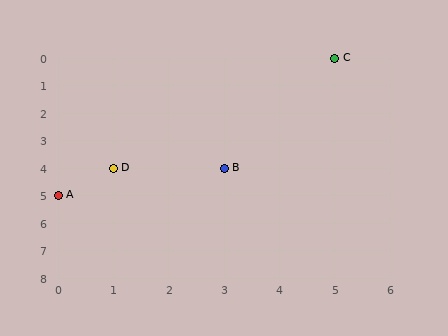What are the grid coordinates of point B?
Point B is at grid coordinates (3, 4).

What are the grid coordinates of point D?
Point D is at grid coordinates (1, 4).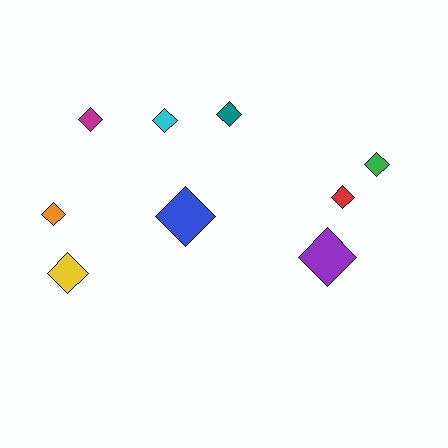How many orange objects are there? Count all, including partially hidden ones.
There is 1 orange object.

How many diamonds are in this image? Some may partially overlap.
There are 9 diamonds.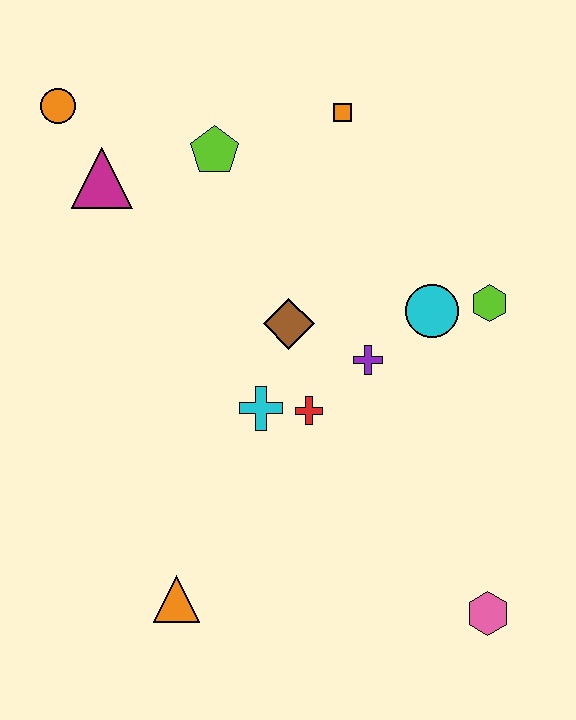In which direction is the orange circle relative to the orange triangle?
The orange circle is above the orange triangle.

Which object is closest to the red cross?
The cyan cross is closest to the red cross.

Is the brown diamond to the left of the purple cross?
Yes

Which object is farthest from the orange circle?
The pink hexagon is farthest from the orange circle.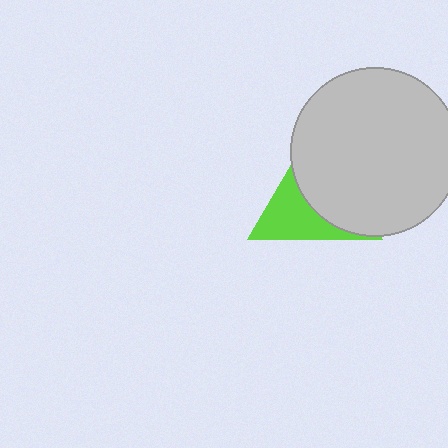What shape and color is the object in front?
The object in front is a light gray circle.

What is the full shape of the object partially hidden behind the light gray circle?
The partially hidden object is a lime triangle.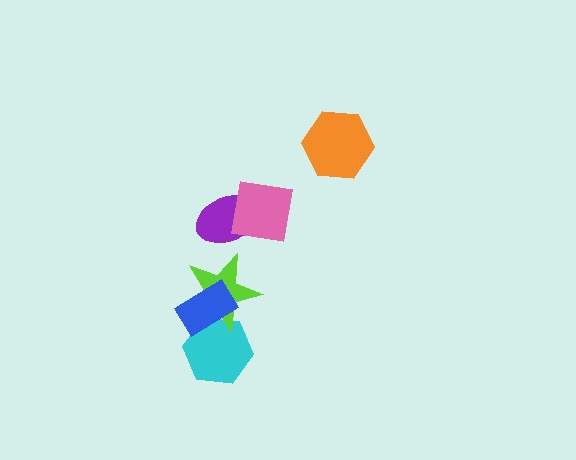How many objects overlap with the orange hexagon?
0 objects overlap with the orange hexagon.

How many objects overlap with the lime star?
2 objects overlap with the lime star.